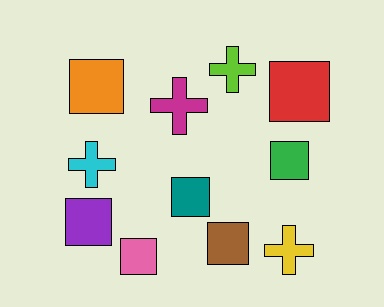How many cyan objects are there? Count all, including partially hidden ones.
There is 1 cyan object.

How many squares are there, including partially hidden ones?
There are 7 squares.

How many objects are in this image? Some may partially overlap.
There are 11 objects.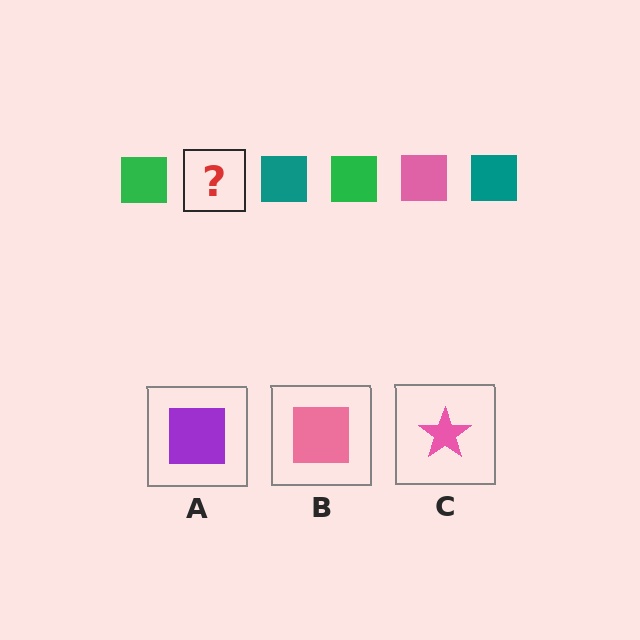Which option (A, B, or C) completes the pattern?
B.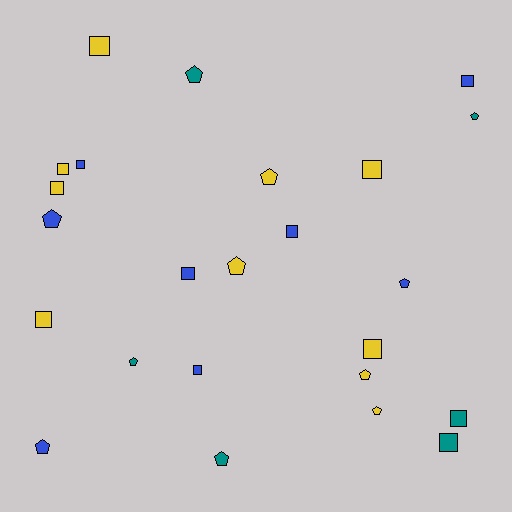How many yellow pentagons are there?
There are 4 yellow pentagons.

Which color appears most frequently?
Yellow, with 10 objects.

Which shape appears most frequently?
Square, with 13 objects.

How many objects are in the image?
There are 24 objects.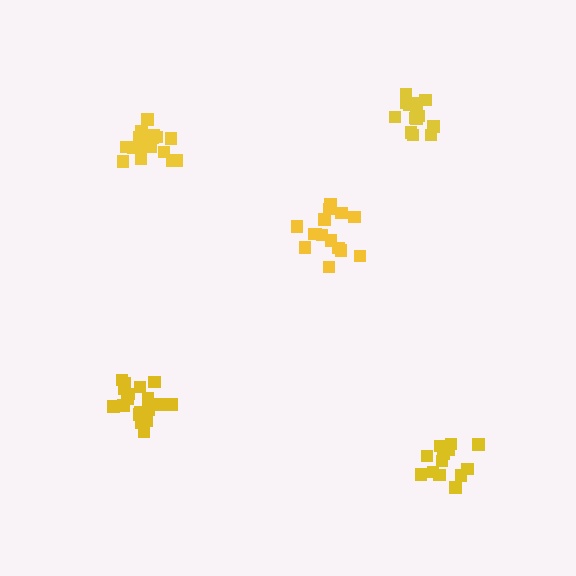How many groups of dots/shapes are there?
There are 5 groups.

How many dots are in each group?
Group 1: 15 dots, Group 2: 17 dots, Group 3: 18 dots, Group 4: 13 dots, Group 5: 16 dots (79 total).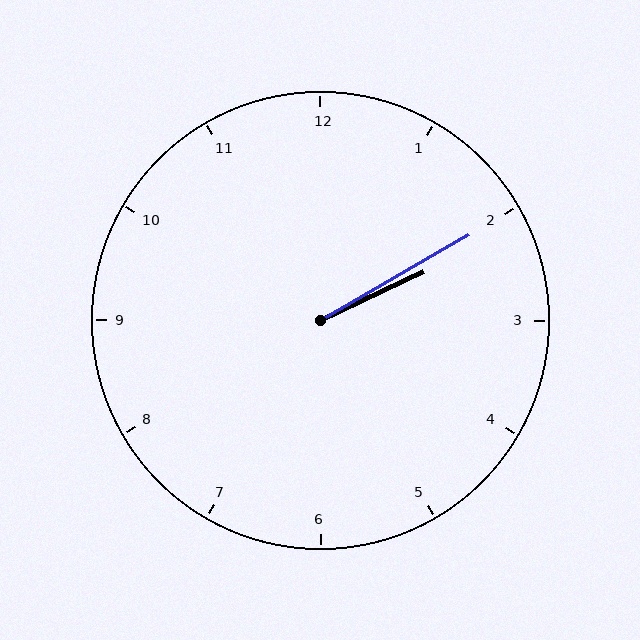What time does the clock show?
2:10.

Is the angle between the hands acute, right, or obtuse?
It is acute.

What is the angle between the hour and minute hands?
Approximately 5 degrees.